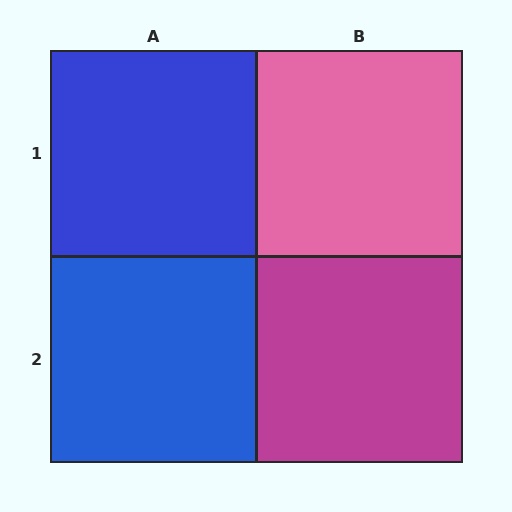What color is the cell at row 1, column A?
Blue.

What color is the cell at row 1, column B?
Pink.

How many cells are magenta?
1 cell is magenta.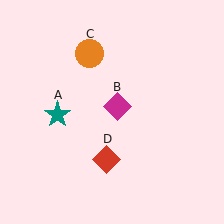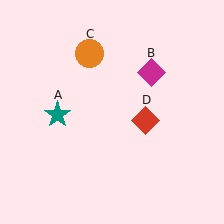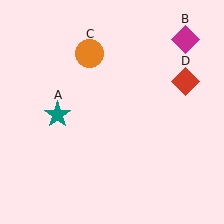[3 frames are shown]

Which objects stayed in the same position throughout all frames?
Teal star (object A) and orange circle (object C) remained stationary.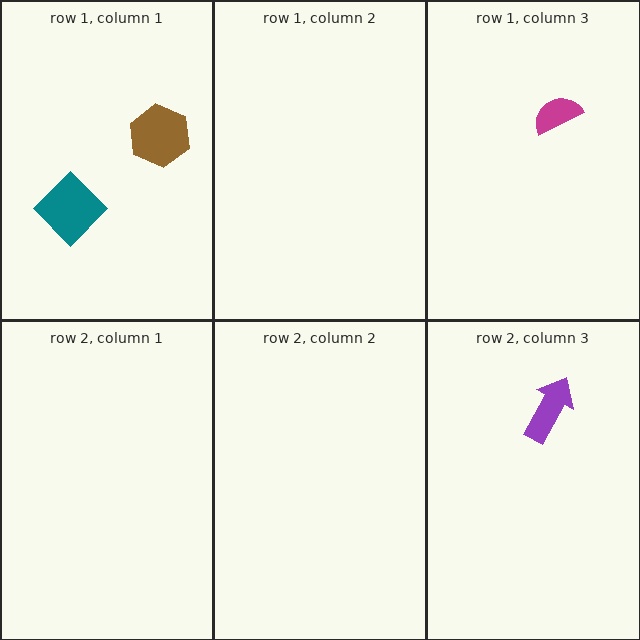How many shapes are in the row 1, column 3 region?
1.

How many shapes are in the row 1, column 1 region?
2.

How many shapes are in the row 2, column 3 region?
1.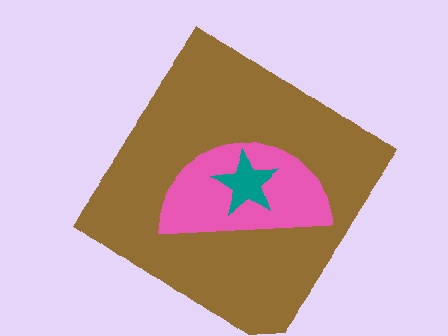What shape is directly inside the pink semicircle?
The teal star.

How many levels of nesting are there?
3.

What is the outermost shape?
The brown diamond.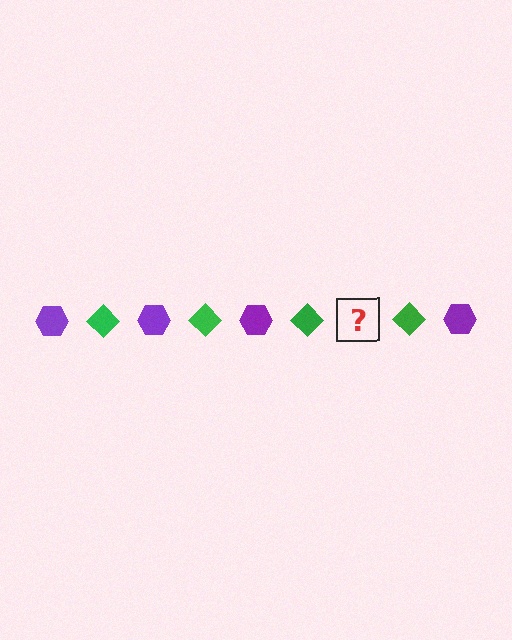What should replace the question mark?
The question mark should be replaced with a purple hexagon.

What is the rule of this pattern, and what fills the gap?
The rule is that the pattern alternates between purple hexagon and green diamond. The gap should be filled with a purple hexagon.